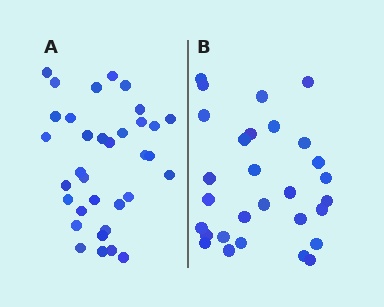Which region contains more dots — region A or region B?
Region A (the left region) has more dots.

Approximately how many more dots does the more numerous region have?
Region A has about 5 more dots than region B.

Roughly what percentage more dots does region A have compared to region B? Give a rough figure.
About 15% more.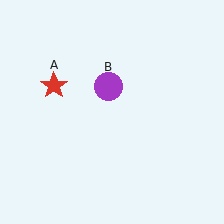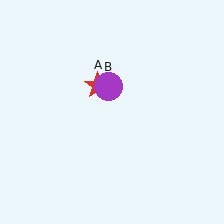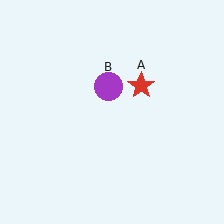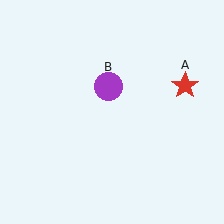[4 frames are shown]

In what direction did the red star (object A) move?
The red star (object A) moved right.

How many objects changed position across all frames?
1 object changed position: red star (object A).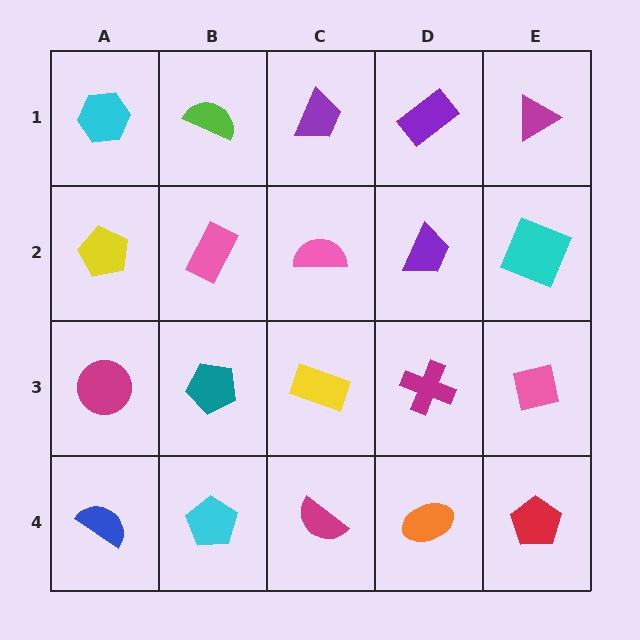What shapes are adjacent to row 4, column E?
A pink square (row 3, column E), an orange ellipse (row 4, column D).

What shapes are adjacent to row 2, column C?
A purple trapezoid (row 1, column C), a yellow rectangle (row 3, column C), a pink rectangle (row 2, column B), a purple trapezoid (row 2, column D).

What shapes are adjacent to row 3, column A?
A yellow pentagon (row 2, column A), a blue semicircle (row 4, column A), a teal pentagon (row 3, column B).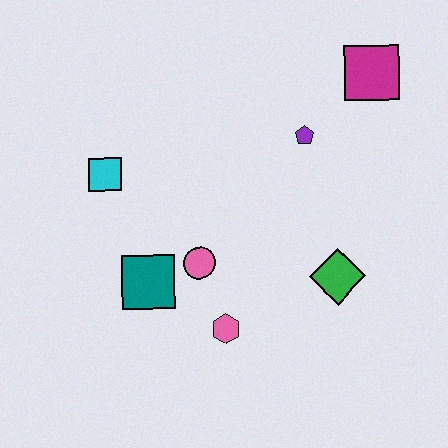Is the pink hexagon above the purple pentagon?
No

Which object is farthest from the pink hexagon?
The magenta square is farthest from the pink hexagon.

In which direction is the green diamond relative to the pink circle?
The green diamond is to the right of the pink circle.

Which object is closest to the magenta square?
The purple pentagon is closest to the magenta square.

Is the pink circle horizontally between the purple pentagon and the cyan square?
Yes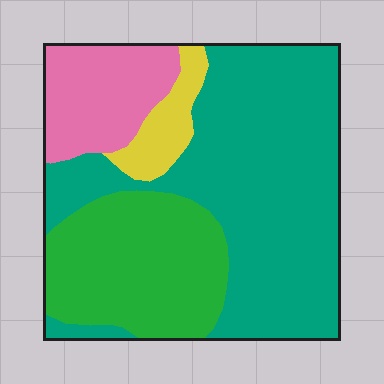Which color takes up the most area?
Teal, at roughly 55%.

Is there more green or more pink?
Green.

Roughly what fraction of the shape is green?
Green covers 26% of the shape.